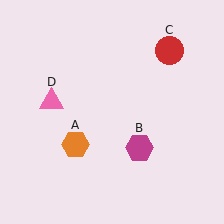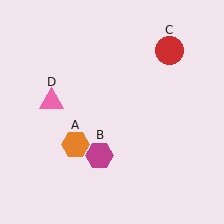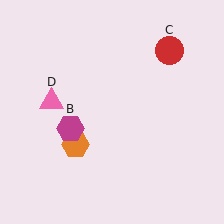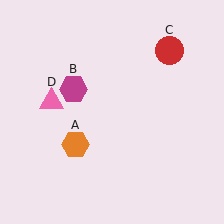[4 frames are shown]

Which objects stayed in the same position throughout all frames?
Orange hexagon (object A) and red circle (object C) and pink triangle (object D) remained stationary.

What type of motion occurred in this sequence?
The magenta hexagon (object B) rotated clockwise around the center of the scene.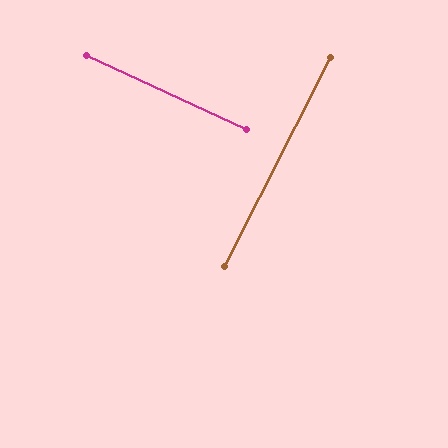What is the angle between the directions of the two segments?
Approximately 88 degrees.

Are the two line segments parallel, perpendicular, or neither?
Perpendicular — they meet at approximately 88°.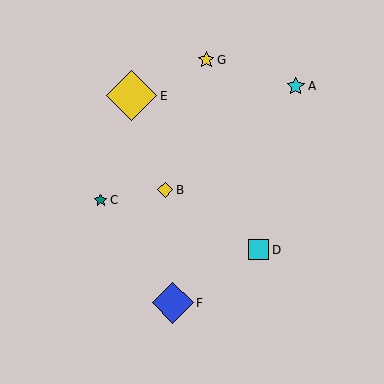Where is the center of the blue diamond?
The center of the blue diamond is at (173, 303).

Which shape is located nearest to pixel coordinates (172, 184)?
The yellow diamond (labeled B) at (165, 190) is nearest to that location.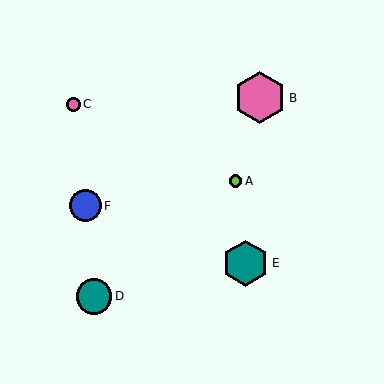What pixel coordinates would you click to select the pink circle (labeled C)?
Click at (73, 104) to select the pink circle C.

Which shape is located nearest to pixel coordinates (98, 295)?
The teal circle (labeled D) at (94, 296) is nearest to that location.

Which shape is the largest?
The pink hexagon (labeled B) is the largest.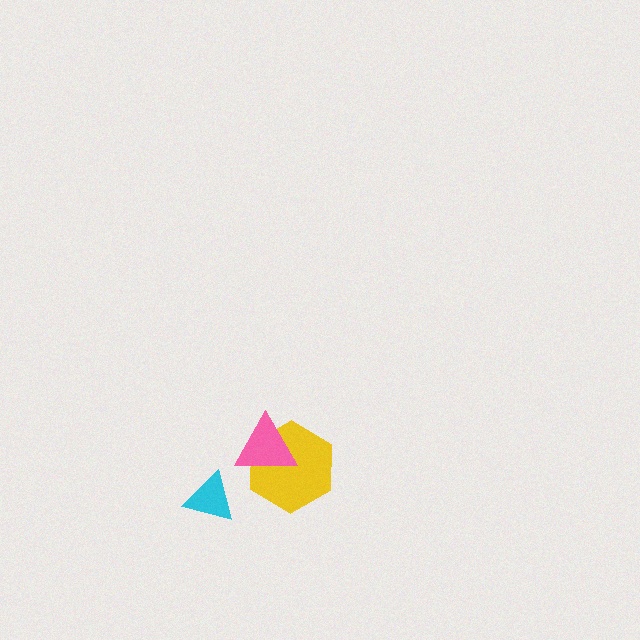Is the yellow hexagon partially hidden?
Yes, it is partially covered by another shape.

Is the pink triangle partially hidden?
No, no other shape covers it.